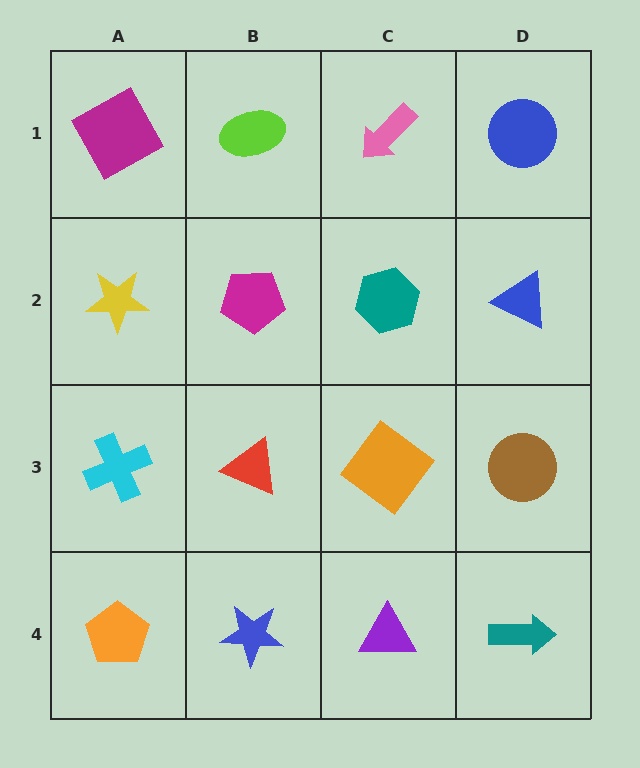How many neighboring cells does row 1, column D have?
2.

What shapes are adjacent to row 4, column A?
A cyan cross (row 3, column A), a blue star (row 4, column B).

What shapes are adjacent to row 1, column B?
A magenta pentagon (row 2, column B), a magenta square (row 1, column A), a pink arrow (row 1, column C).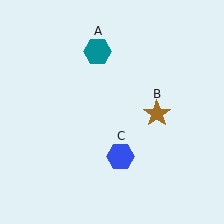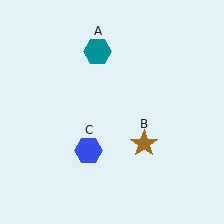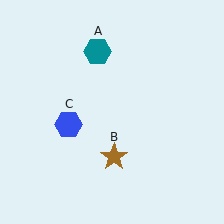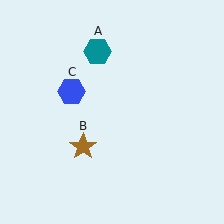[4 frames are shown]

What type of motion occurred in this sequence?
The brown star (object B), blue hexagon (object C) rotated clockwise around the center of the scene.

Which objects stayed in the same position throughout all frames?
Teal hexagon (object A) remained stationary.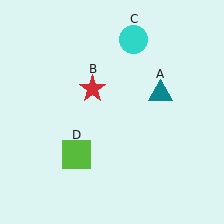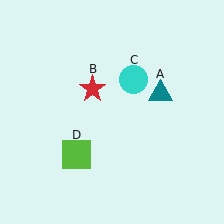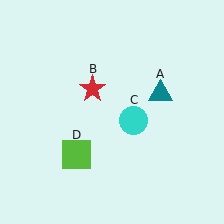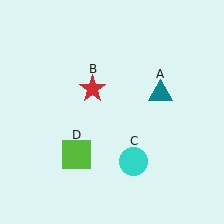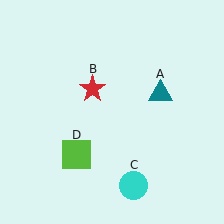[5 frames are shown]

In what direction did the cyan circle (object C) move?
The cyan circle (object C) moved down.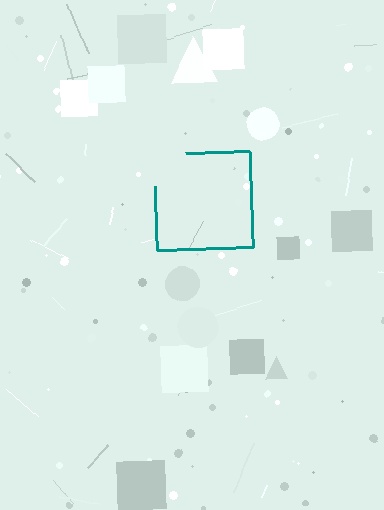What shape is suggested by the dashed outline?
The dashed outline suggests a square.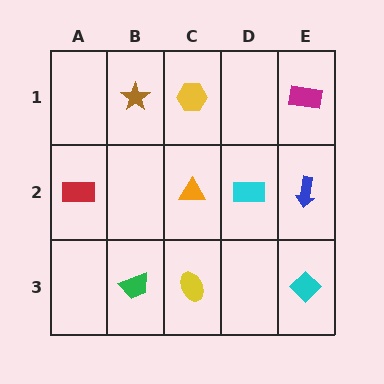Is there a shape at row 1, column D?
No, that cell is empty.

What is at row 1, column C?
A yellow hexagon.